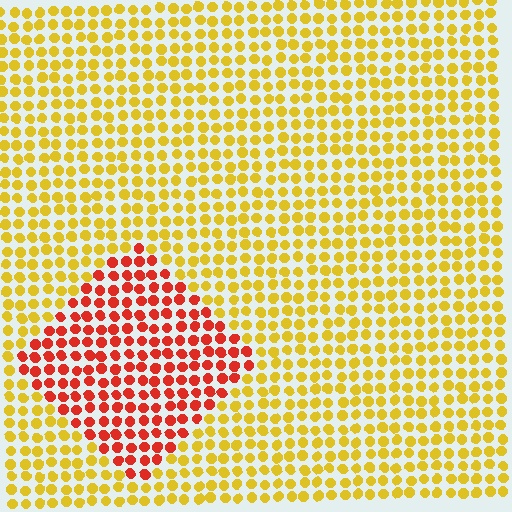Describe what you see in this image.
The image is filled with small yellow elements in a uniform arrangement. A diamond-shaped region is visible where the elements are tinted to a slightly different hue, forming a subtle color boundary.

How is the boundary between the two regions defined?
The boundary is defined purely by a slight shift in hue (about 49 degrees). Spacing, size, and orientation are identical on both sides.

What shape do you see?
I see a diamond.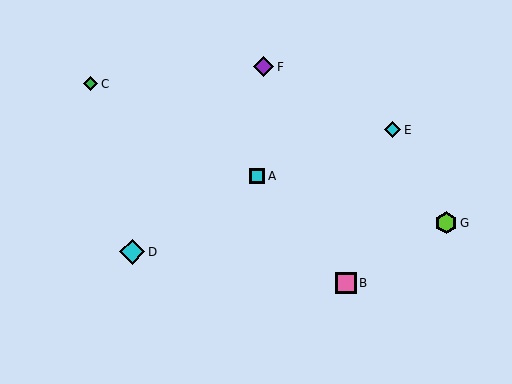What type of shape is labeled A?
Shape A is a cyan square.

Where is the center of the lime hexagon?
The center of the lime hexagon is at (446, 223).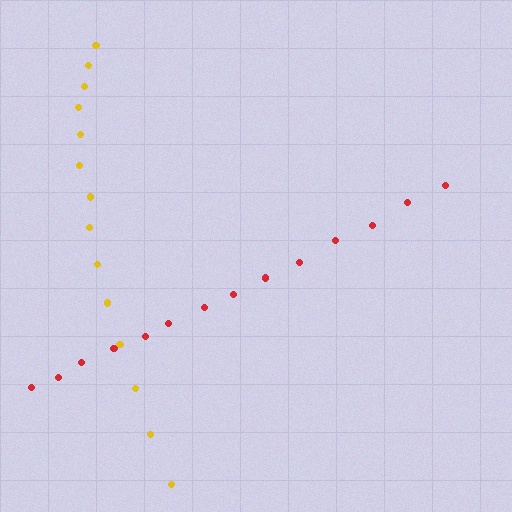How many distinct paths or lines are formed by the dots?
There are 2 distinct paths.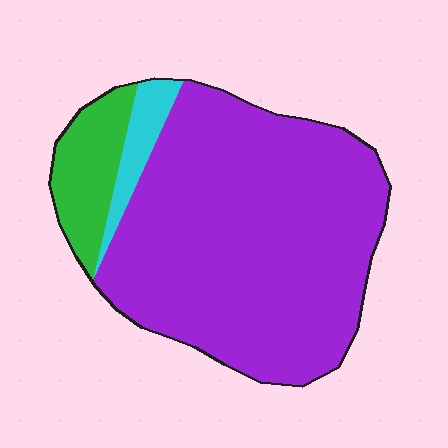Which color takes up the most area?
Purple, at roughly 80%.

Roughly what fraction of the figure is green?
Green takes up less than a sixth of the figure.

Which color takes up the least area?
Cyan, at roughly 5%.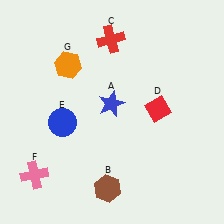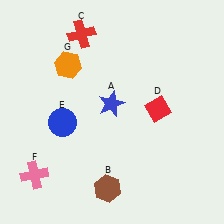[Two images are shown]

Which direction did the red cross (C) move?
The red cross (C) moved left.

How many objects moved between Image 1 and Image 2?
1 object moved between the two images.